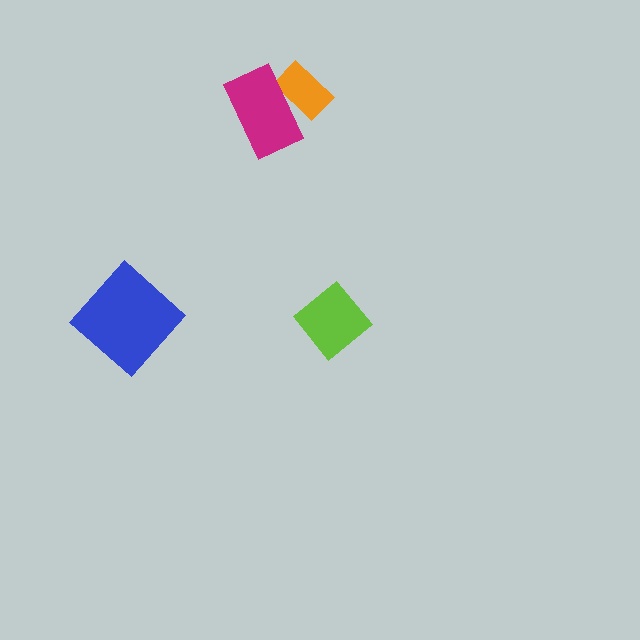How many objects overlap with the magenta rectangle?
1 object overlaps with the magenta rectangle.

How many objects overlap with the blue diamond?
0 objects overlap with the blue diamond.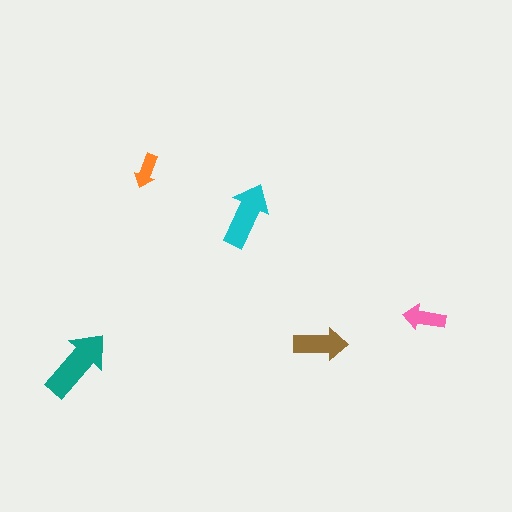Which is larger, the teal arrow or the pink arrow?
The teal one.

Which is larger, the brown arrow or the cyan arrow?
The cyan one.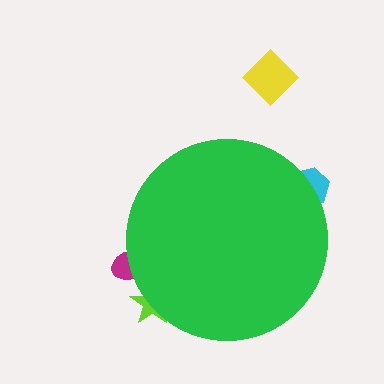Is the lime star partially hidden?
Yes, the lime star is partially hidden behind the green circle.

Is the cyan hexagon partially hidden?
Yes, the cyan hexagon is partially hidden behind the green circle.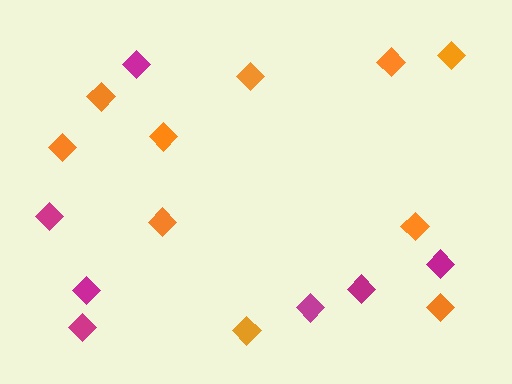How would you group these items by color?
There are 2 groups: one group of orange diamonds (10) and one group of magenta diamonds (7).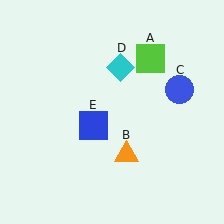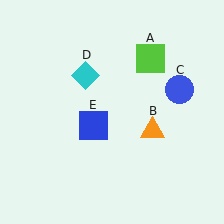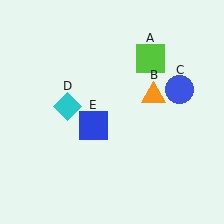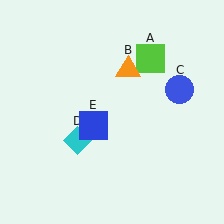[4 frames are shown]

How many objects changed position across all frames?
2 objects changed position: orange triangle (object B), cyan diamond (object D).